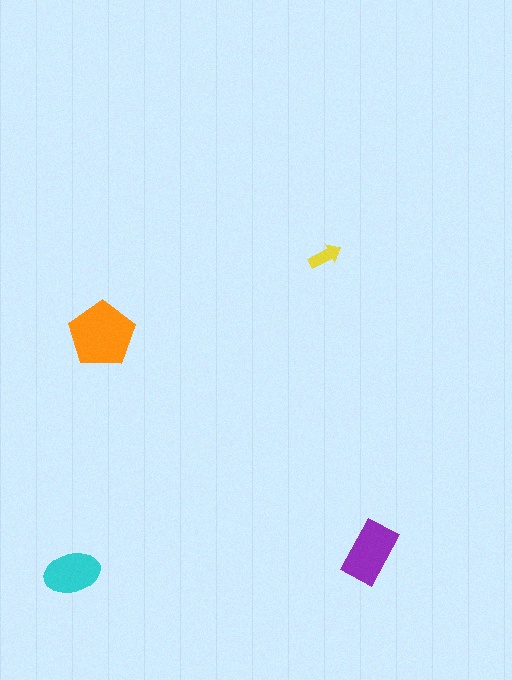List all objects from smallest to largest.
The yellow arrow, the cyan ellipse, the purple rectangle, the orange pentagon.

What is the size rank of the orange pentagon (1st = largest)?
1st.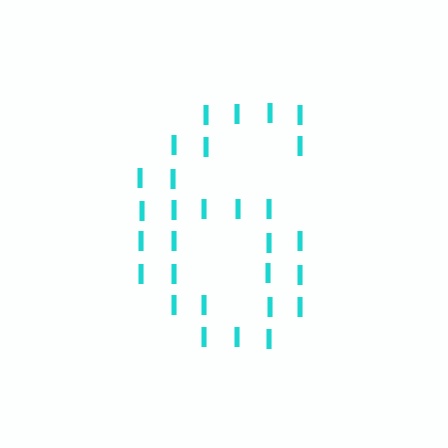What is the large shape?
The large shape is the digit 6.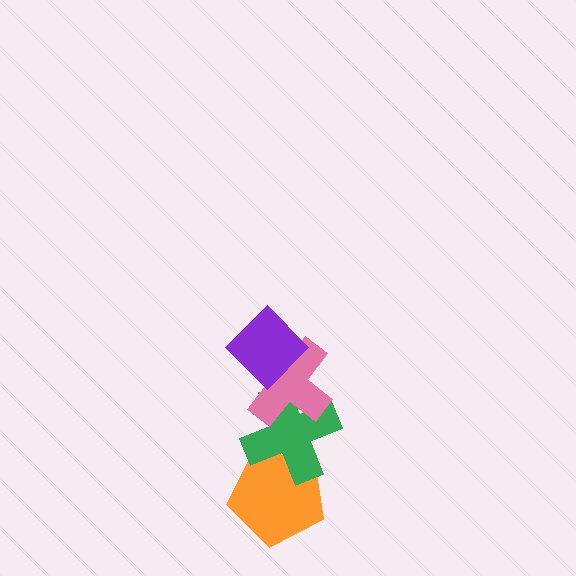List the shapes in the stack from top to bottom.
From top to bottom: the purple diamond, the pink cross, the green cross, the orange pentagon.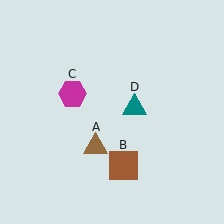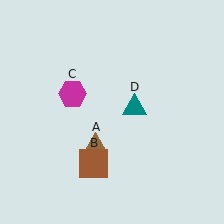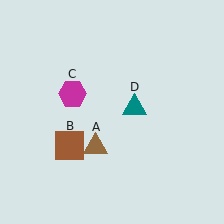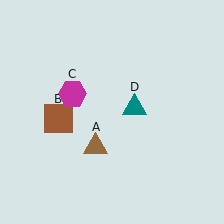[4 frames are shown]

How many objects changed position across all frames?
1 object changed position: brown square (object B).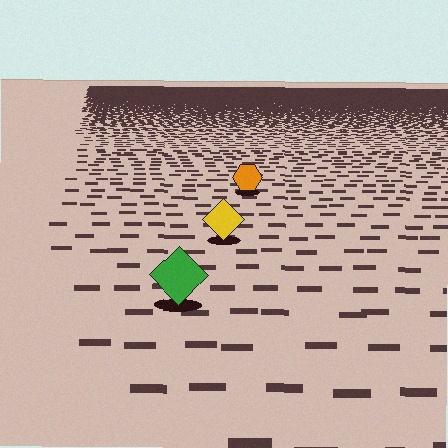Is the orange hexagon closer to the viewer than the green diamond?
No. The green diamond is closer — you can tell from the texture gradient: the ground texture is coarser near it.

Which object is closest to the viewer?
The green diamond is closest. The texture marks near it are larger and more spread out.